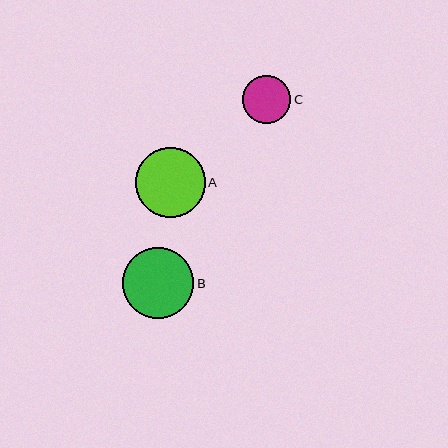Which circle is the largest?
Circle B is the largest with a size of approximately 71 pixels.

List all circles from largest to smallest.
From largest to smallest: B, A, C.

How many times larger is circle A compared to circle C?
Circle A is approximately 1.4 times the size of circle C.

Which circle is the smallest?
Circle C is the smallest with a size of approximately 49 pixels.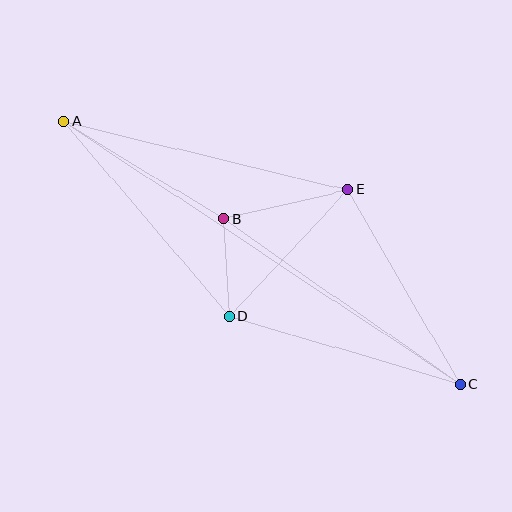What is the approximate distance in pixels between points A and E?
The distance between A and E is approximately 291 pixels.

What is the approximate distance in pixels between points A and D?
The distance between A and D is approximately 255 pixels.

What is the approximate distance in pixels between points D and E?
The distance between D and E is approximately 173 pixels.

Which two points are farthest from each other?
Points A and C are farthest from each other.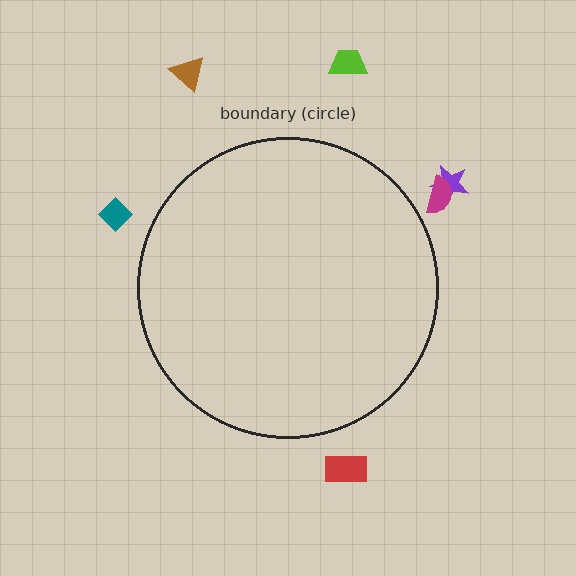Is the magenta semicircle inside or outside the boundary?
Outside.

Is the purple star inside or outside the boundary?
Outside.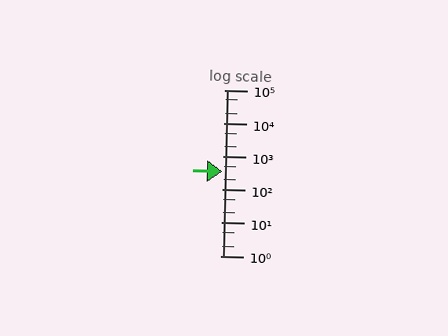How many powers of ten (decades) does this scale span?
The scale spans 5 decades, from 1 to 100000.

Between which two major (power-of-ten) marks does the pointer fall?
The pointer is between 100 and 1000.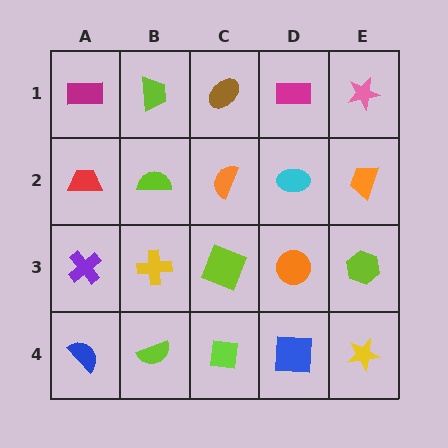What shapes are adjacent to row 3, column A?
A red trapezoid (row 2, column A), a blue semicircle (row 4, column A), a yellow cross (row 3, column B).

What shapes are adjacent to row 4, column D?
An orange circle (row 3, column D), a lime square (row 4, column C), a yellow star (row 4, column E).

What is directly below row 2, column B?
A yellow cross.